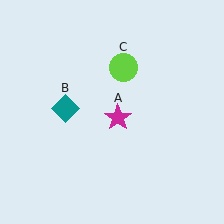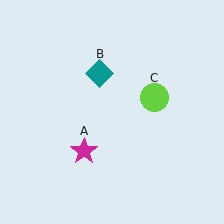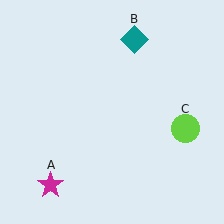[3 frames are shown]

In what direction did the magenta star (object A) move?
The magenta star (object A) moved down and to the left.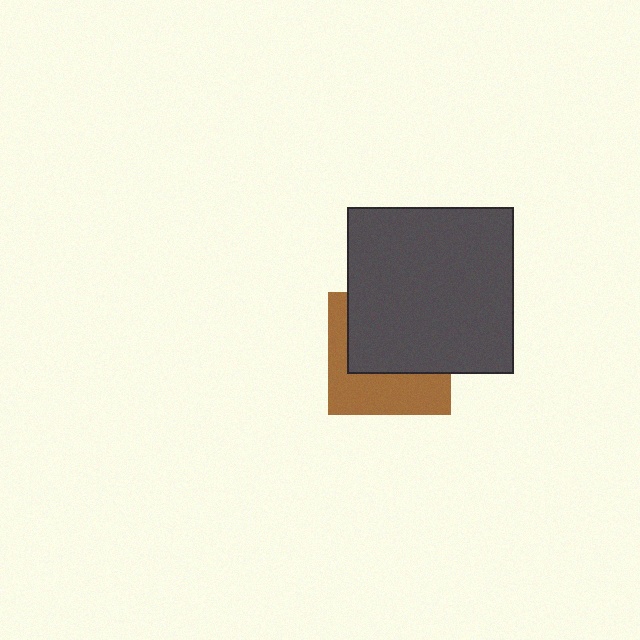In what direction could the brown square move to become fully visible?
The brown square could move down. That would shift it out from behind the dark gray square entirely.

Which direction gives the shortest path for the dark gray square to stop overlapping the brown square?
Moving up gives the shortest separation.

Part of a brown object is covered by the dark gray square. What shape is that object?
It is a square.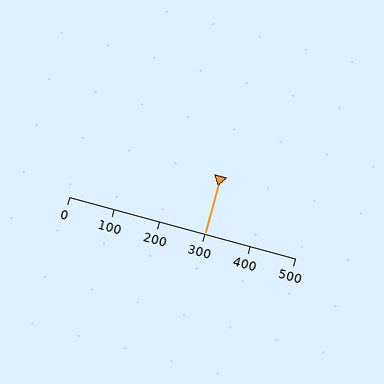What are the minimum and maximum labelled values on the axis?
The axis runs from 0 to 500.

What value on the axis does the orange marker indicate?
The marker indicates approximately 300.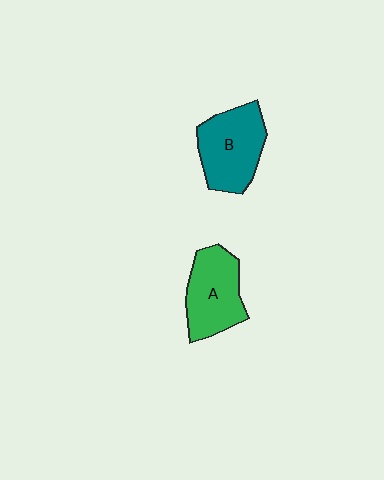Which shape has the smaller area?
Shape A (green).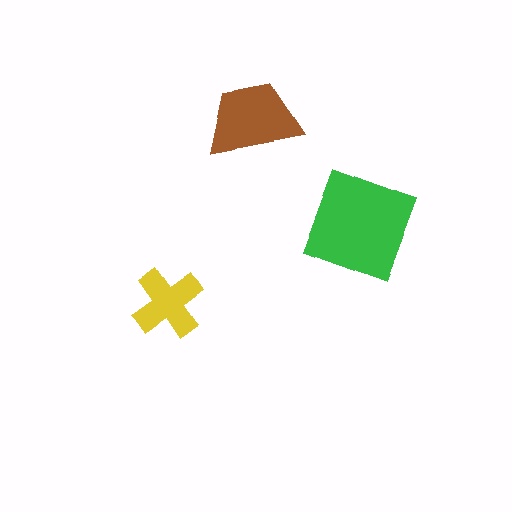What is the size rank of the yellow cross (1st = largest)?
3rd.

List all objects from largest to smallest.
The green square, the brown trapezoid, the yellow cross.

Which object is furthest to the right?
The green square is rightmost.